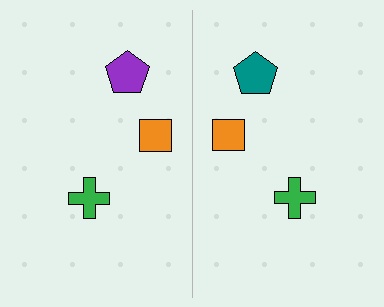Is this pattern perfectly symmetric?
No, the pattern is not perfectly symmetric. The teal pentagon on the right side breaks the symmetry — its mirror counterpart is purple.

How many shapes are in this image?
There are 6 shapes in this image.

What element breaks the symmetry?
The teal pentagon on the right side breaks the symmetry — its mirror counterpart is purple.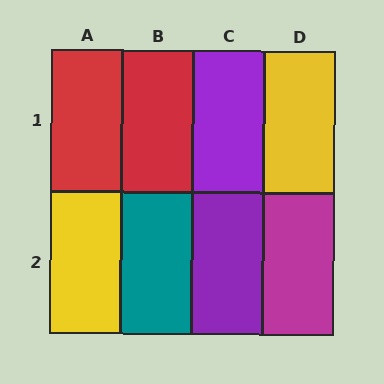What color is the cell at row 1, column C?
Purple.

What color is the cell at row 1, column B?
Red.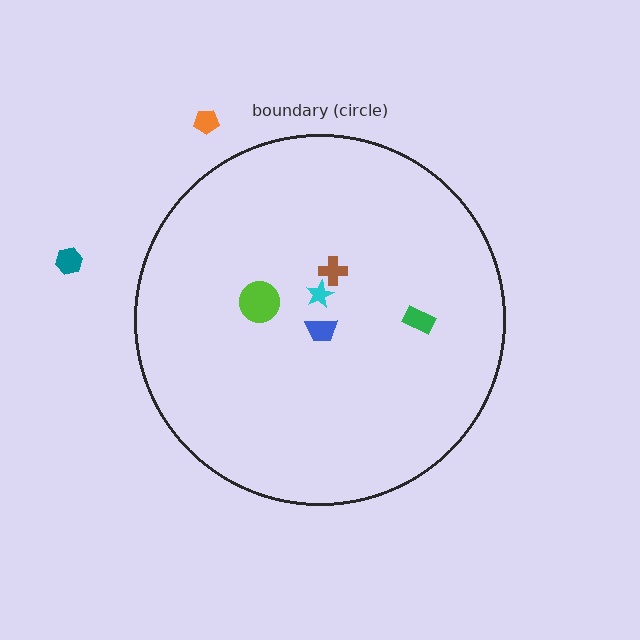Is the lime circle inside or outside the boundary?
Inside.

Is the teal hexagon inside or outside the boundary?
Outside.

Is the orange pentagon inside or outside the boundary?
Outside.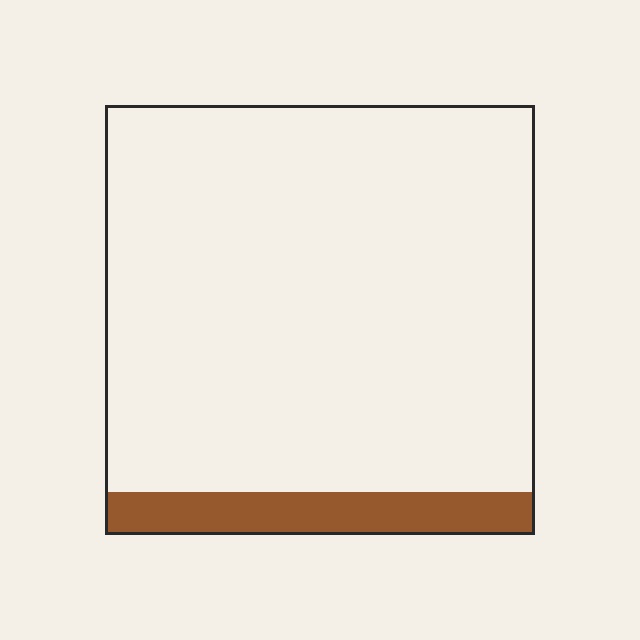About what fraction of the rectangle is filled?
About one tenth (1/10).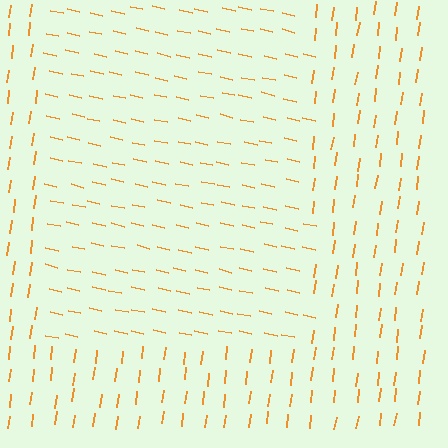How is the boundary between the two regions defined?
The boundary is defined purely by a change in line orientation (approximately 85 degrees difference). All lines are the same color and thickness.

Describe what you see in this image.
The image is filled with small orange line segments. A rectangle region in the image has lines oriented differently from the surrounding lines, creating a visible texture boundary.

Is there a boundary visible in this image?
Yes, there is a texture boundary formed by a change in line orientation.